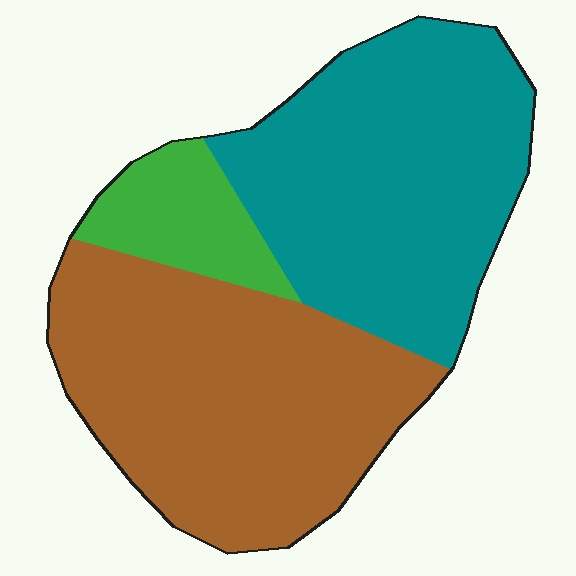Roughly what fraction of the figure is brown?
Brown covers 46% of the figure.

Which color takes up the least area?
Green, at roughly 10%.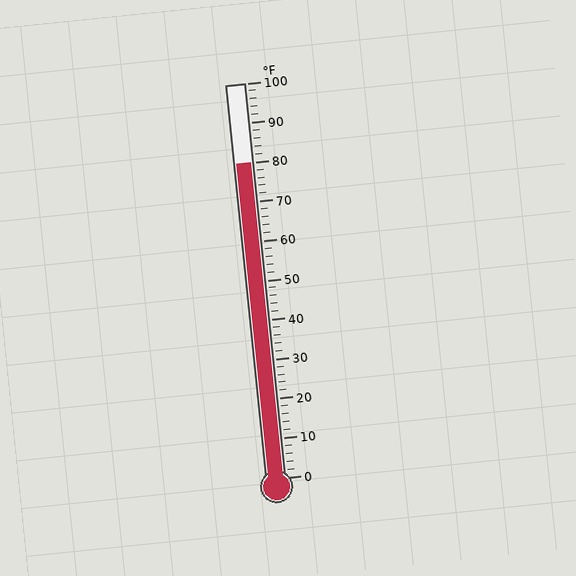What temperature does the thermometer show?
The thermometer shows approximately 80°F.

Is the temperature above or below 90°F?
The temperature is below 90°F.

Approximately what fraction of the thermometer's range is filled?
The thermometer is filled to approximately 80% of its range.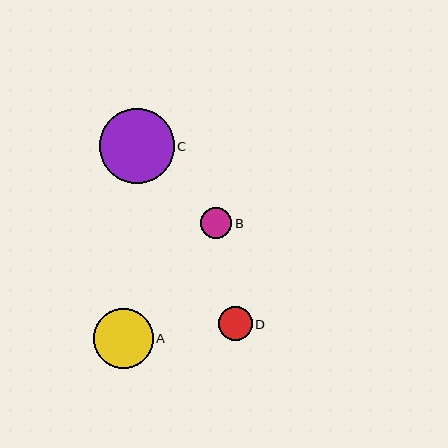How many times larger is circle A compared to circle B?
Circle A is approximately 1.9 times the size of circle B.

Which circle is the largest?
Circle C is the largest with a size of approximately 75 pixels.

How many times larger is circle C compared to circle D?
Circle C is approximately 2.2 times the size of circle D.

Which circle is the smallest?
Circle B is the smallest with a size of approximately 31 pixels.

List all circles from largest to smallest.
From largest to smallest: C, A, D, B.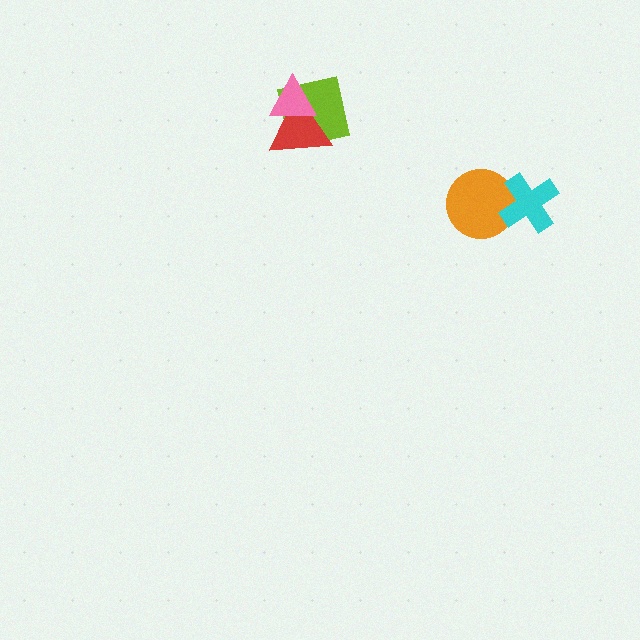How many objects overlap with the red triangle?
2 objects overlap with the red triangle.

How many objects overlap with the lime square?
2 objects overlap with the lime square.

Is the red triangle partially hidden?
Yes, it is partially covered by another shape.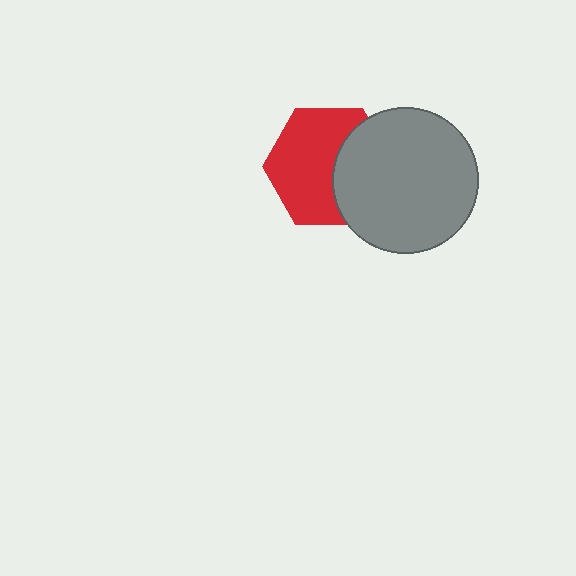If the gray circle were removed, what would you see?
You would see the complete red hexagon.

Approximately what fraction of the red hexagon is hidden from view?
Roughly 37% of the red hexagon is hidden behind the gray circle.